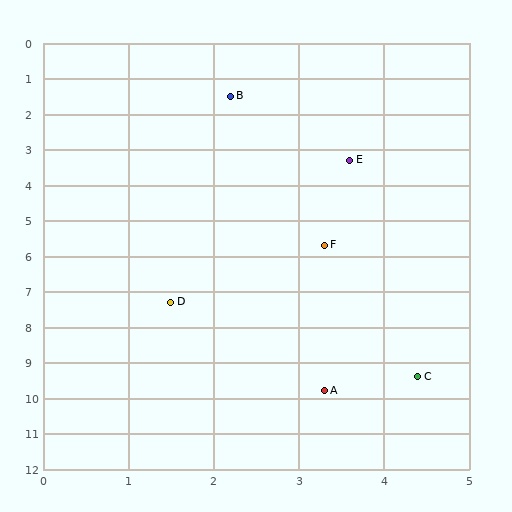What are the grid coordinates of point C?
Point C is at approximately (4.4, 9.4).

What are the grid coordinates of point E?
Point E is at approximately (3.6, 3.3).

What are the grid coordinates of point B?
Point B is at approximately (2.2, 1.5).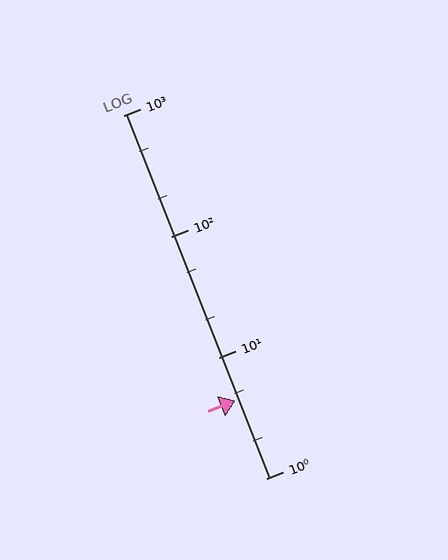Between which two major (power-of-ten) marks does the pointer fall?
The pointer is between 1 and 10.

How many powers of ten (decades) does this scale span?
The scale spans 3 decades, from 1 to 1000.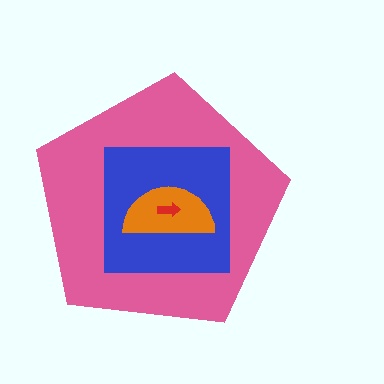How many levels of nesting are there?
4.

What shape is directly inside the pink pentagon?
The blue square.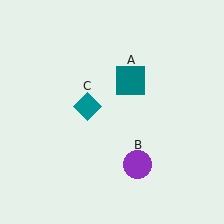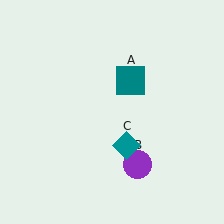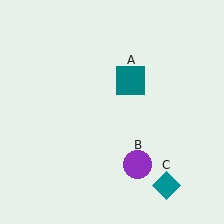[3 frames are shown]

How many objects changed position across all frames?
1 object changed position: teal diamond (object C).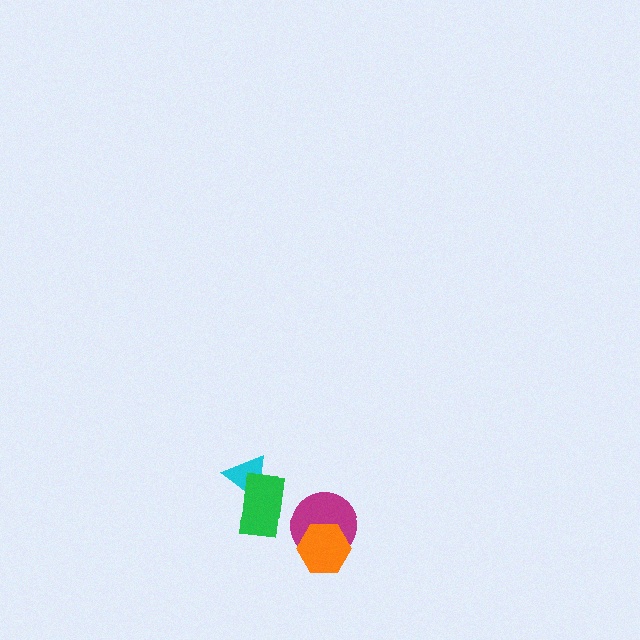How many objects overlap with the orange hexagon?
1 object overlaps with the orange hexagon.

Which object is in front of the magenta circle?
The orange hexagon is in front of the magenta circle.